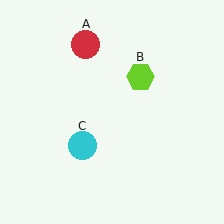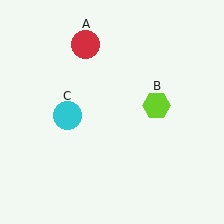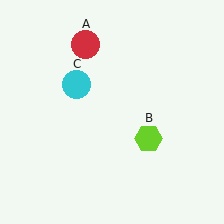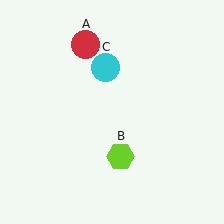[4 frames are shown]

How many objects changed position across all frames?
2 objects changed position: lime hexagon (object B), cyan circle (object C).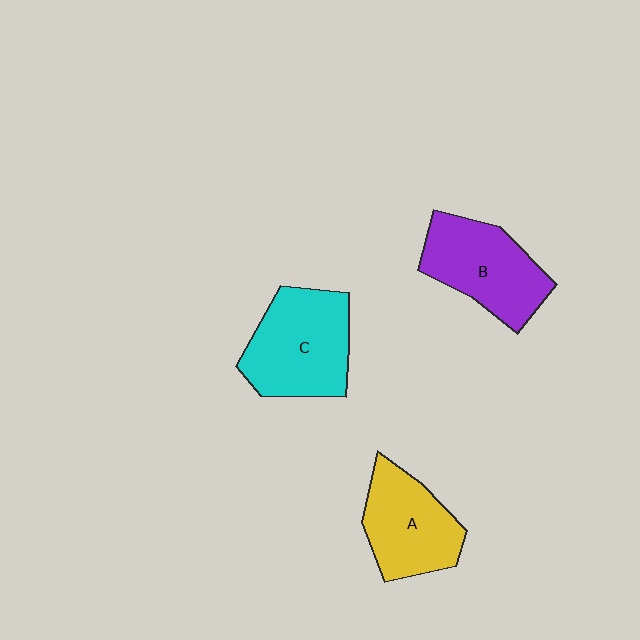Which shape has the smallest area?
Shape A (yellow).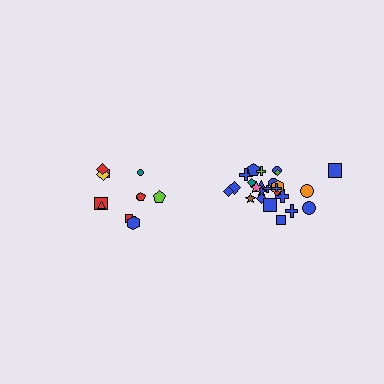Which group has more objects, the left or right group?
The right group.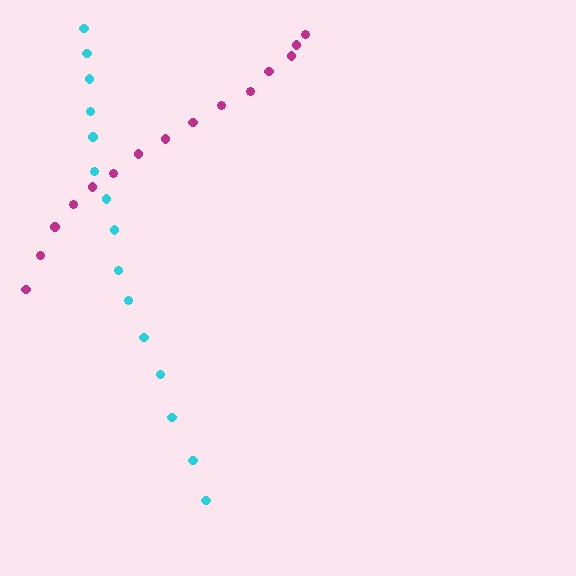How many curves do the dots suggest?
There are 2 distinct paths.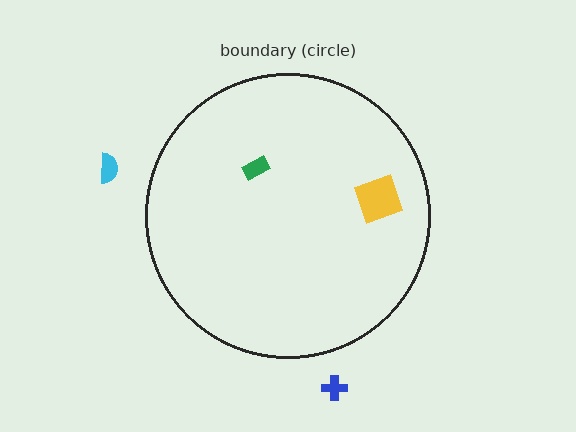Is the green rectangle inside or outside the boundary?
Inside.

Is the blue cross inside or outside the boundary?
Outside.